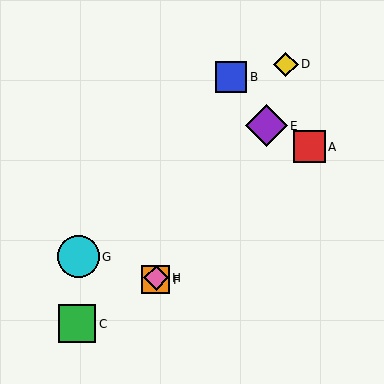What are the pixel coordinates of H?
Object H is at (156, 278).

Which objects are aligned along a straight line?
Objects B, F, H are aligned along a straight line.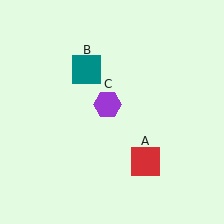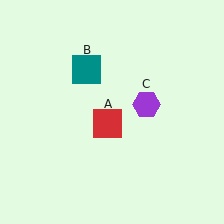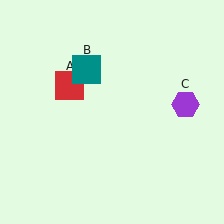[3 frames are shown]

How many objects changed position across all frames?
2 objects changed position: red square (object A), purple hexagon (object C).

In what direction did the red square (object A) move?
The red square (object A) moved up and to the left.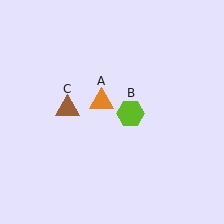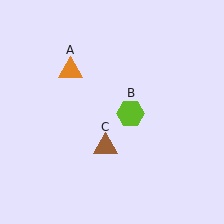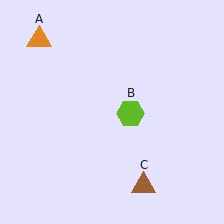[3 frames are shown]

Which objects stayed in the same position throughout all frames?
Lime hexagon (object B) remained stationary.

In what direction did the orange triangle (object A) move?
The orange triangle (object A) moved up and to the left.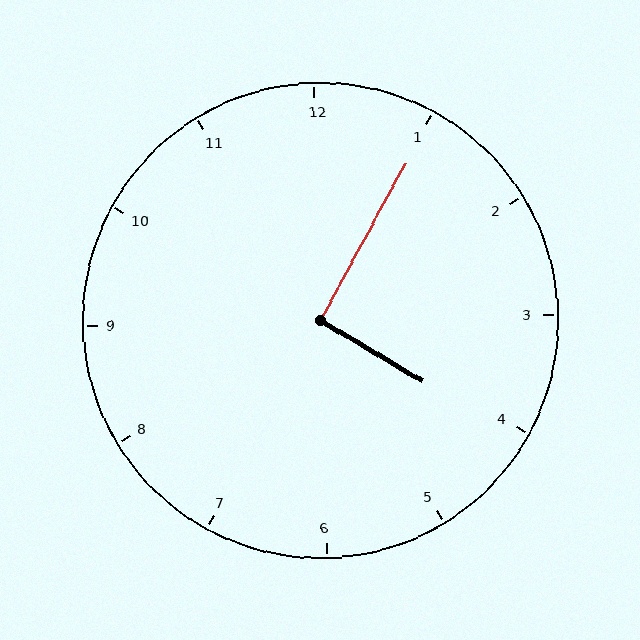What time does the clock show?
4:05.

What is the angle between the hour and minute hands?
Approximately 92 degrees.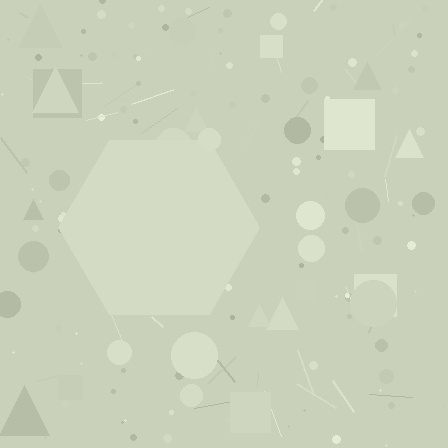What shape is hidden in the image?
A hexagon is hidden in the image.